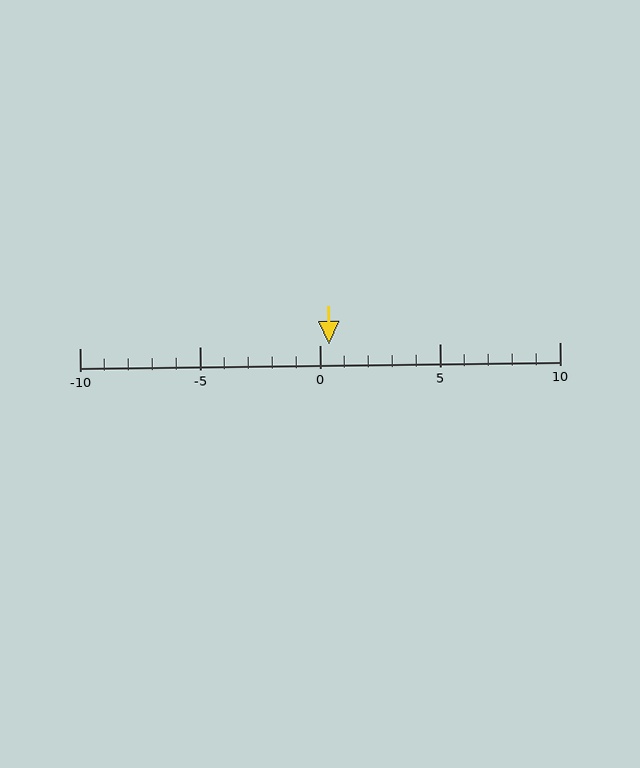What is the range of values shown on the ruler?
The ruler shows values from -10 to 10.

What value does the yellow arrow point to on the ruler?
The yellow arrow points to approximately 0.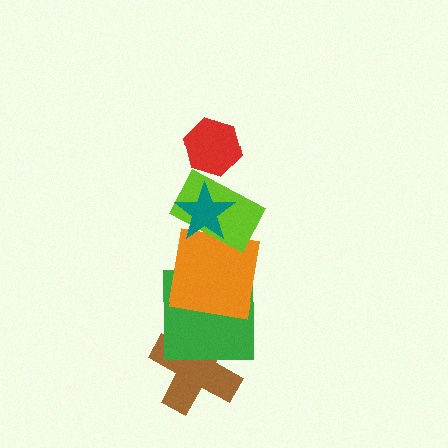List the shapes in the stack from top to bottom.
From top to bottom: the red hexagon, the teal star, the lime rectangle, the orange square, the green square, the brown cross.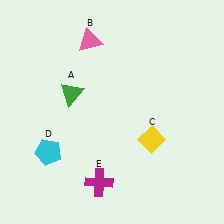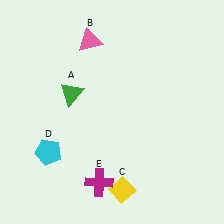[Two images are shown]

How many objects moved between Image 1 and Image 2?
1 object moved between the two images.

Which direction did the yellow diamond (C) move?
The yellow diamond (C) moved down.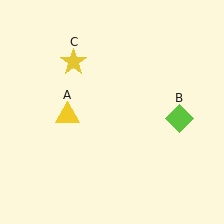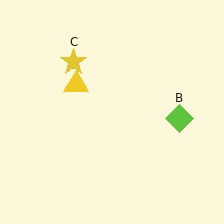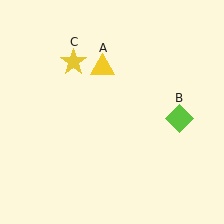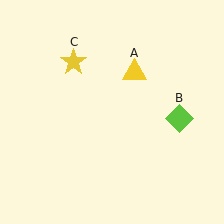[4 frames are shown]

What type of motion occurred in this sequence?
The yellow triangle (object A) rotated clockwise around the center of the scene.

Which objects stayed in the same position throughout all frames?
Lime diamond (object B) and yellow star (object C) remained stationary.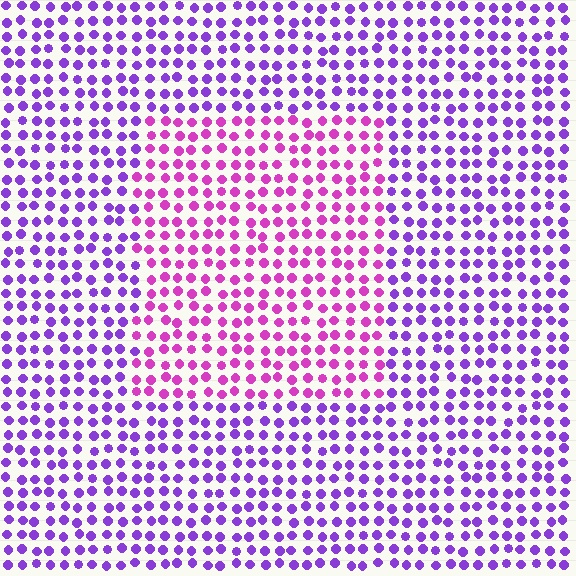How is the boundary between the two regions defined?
The boundary is defined purely by a slight shift in hue (about 38 degrees). Spacing, size, and orientation are identical on both sides.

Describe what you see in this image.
The image is filled with small purple elements in a uniform arrangement. A rectangle-shaped region is visible where the elements are tinted to a slightly different hue, forming a subtle color boundary.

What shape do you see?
I see a rectangle.